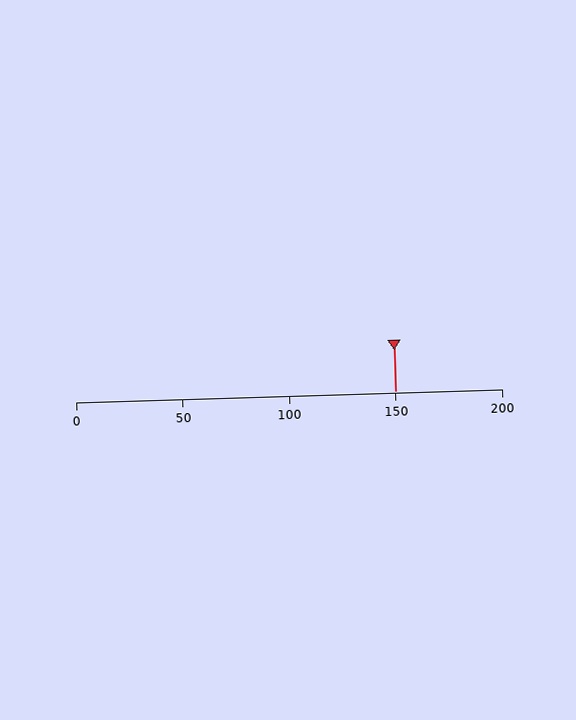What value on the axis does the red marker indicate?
The marker indicates approximately 150.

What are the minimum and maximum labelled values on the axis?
The axis runs from 0 to 200.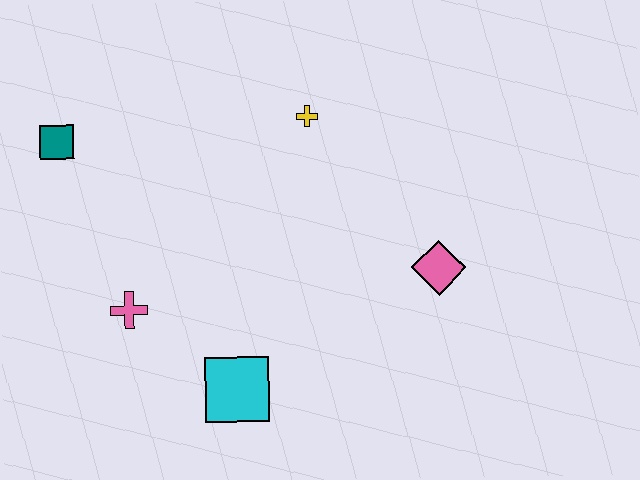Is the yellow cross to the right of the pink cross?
Yes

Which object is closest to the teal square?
The pink cross is closest to the teal square.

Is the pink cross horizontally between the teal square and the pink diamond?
Yes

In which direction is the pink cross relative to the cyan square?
The pink cross is to the left of the cyan square.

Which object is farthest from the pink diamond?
The teal square is farthest from the pink diamond.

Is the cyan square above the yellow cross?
No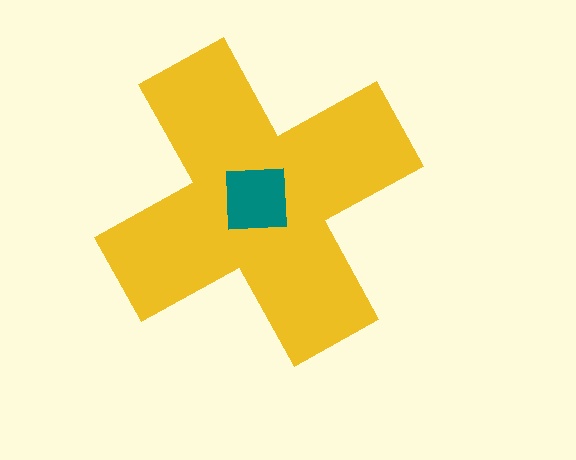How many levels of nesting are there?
2.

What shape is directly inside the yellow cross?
The teal square.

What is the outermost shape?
The yellow cross.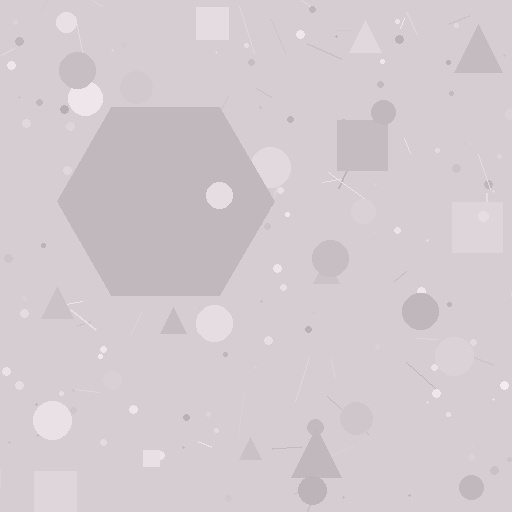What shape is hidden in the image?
A hexagon is hidden in the image.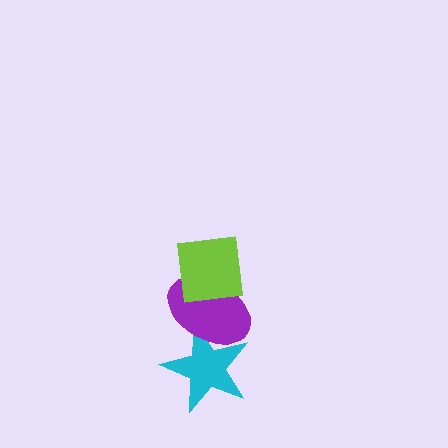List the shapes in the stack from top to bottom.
From top to bottom: the lime square, the purple ellipse, the cyan star.